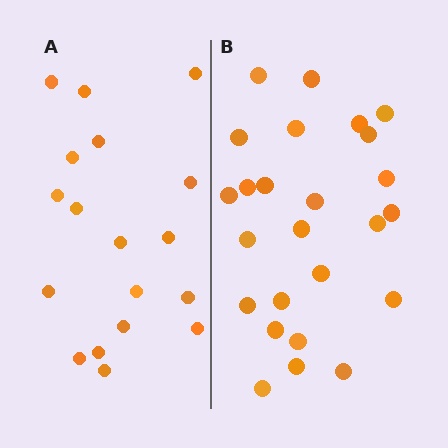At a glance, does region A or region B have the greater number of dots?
Region B (the right region) has more dots.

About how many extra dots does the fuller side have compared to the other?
Region B has roughly 8 or so more dots than region A.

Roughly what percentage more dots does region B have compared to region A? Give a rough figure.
About 40% more.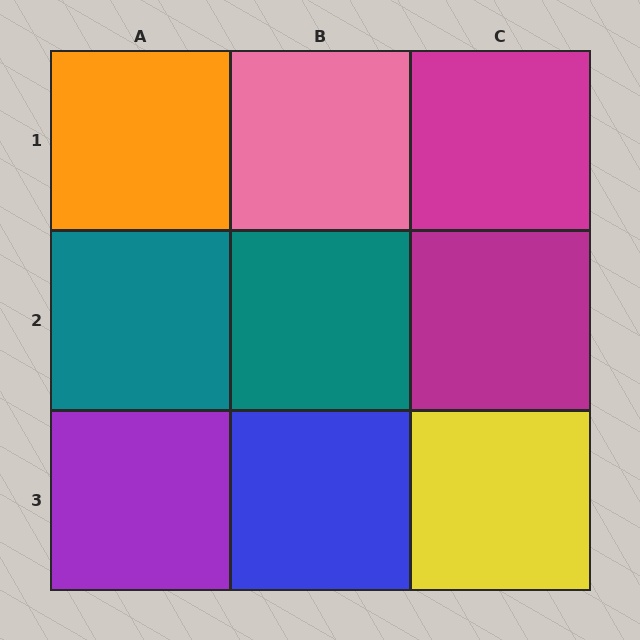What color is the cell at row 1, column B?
Pink.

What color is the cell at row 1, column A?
Orange.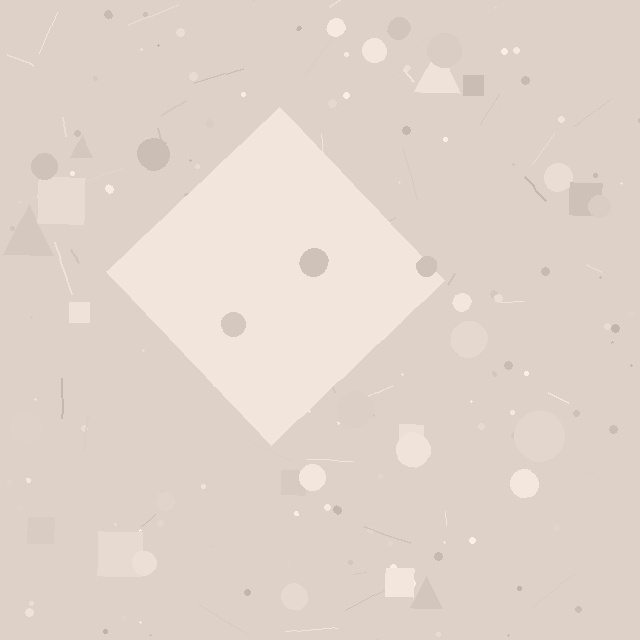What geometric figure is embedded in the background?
A diamond is embedded in the background.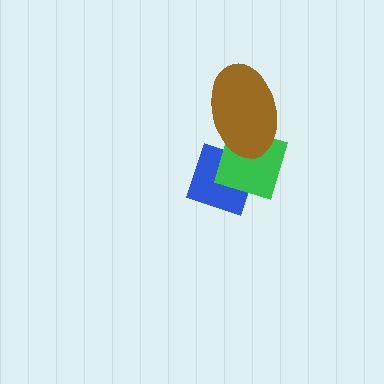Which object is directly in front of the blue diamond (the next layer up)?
The green diamond is directly in front of the blue diamond.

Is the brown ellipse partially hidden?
No, no other shape covers it.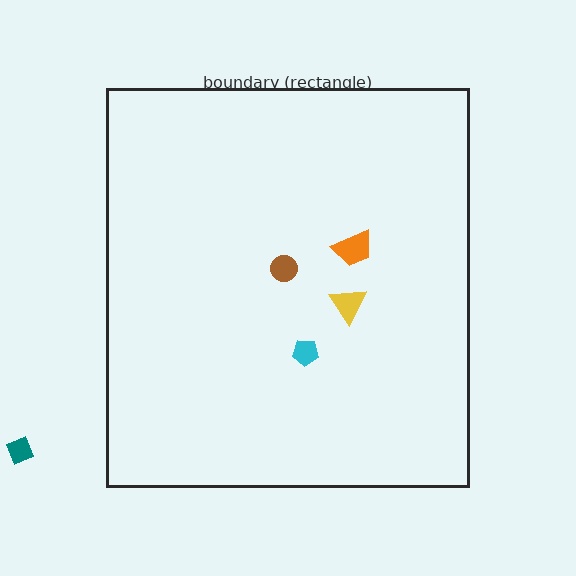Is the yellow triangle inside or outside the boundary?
Inside.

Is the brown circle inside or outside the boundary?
Inside.